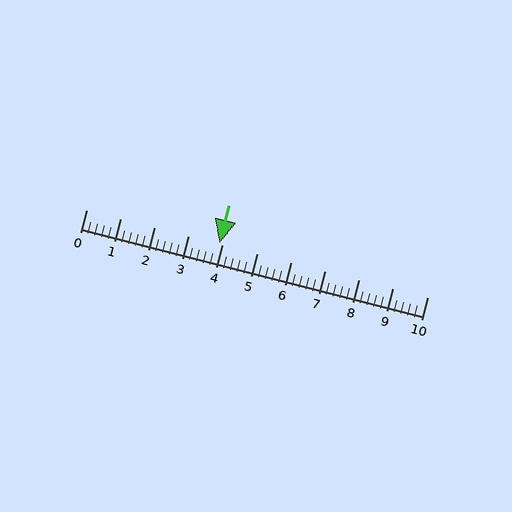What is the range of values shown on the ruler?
The ruler shows values from 0 to 10.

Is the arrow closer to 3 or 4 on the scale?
The arrow is closer to 4.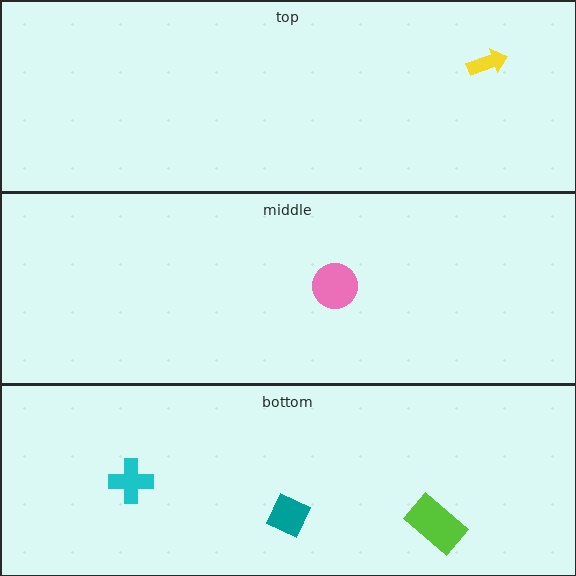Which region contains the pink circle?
The middle region.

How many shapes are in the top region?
1.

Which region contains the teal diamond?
The bottom region.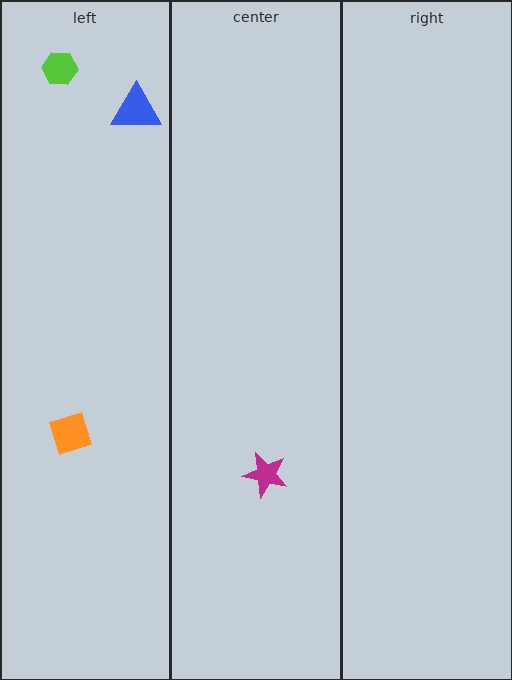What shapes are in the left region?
The blue triangle, the lime hexagon, the orange diamond.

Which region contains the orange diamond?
The left region.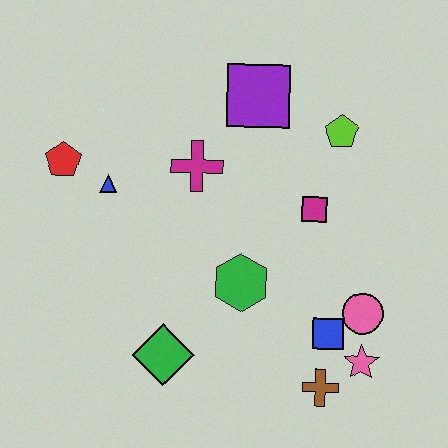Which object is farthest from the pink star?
The red pentagon is farthest from the pink star.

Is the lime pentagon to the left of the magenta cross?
No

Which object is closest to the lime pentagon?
The magenta square is closest to the lime pentagon.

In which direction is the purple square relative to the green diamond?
The purple square is above the green diamond.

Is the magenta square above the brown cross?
Yes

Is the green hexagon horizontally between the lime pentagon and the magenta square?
No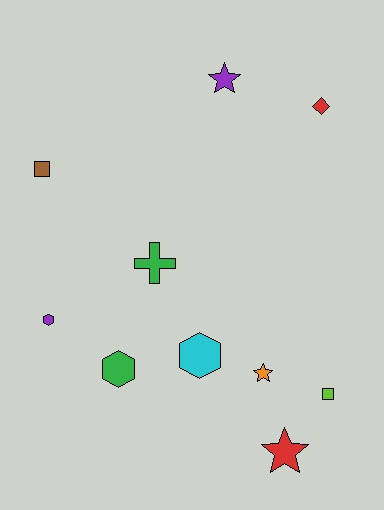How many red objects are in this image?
There are 2 red objects.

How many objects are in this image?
There are 10 objects.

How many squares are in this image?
There are 2 squares.